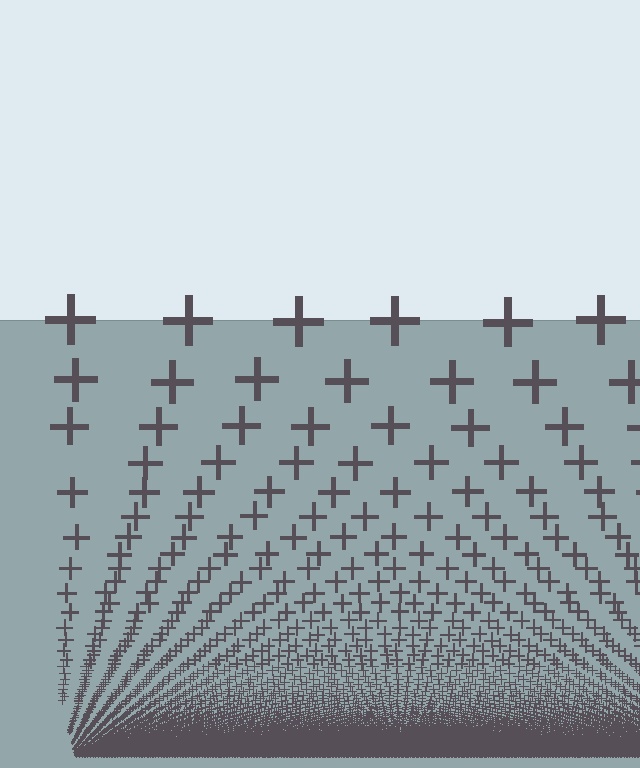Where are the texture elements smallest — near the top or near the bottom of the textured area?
Near the bottom.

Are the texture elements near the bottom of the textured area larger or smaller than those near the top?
Smaller. The gradient is inverted — elements near the bottom are smaller and denser.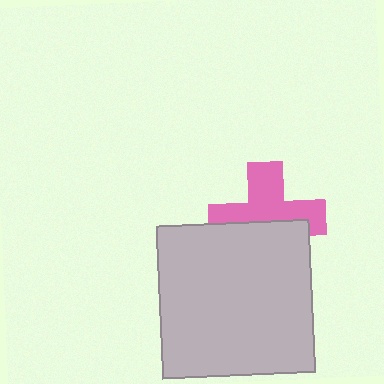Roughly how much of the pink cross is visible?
About half of it is visible (roughly 55%).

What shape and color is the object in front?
The object in front is a light gray square.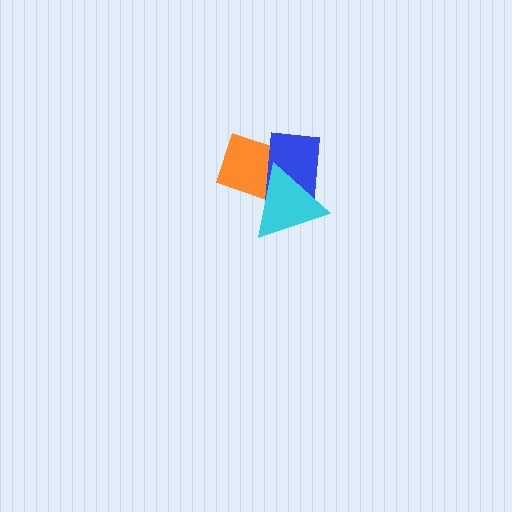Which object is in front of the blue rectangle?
The cyan triangle is in front of the blue rectangle.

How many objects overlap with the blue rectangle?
2 objects overlap with the blue rectangle.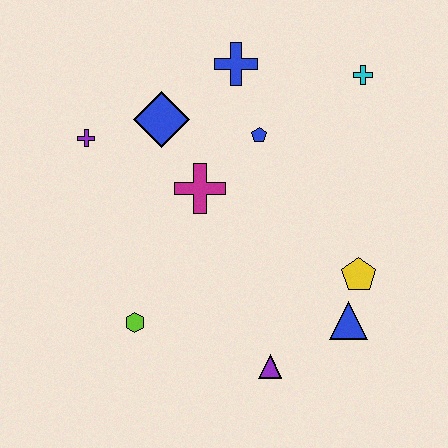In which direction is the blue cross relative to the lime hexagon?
The blue cross is above the lime hexagon.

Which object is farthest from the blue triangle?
The purple cross is farthest from the blue triangle.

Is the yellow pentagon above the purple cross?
No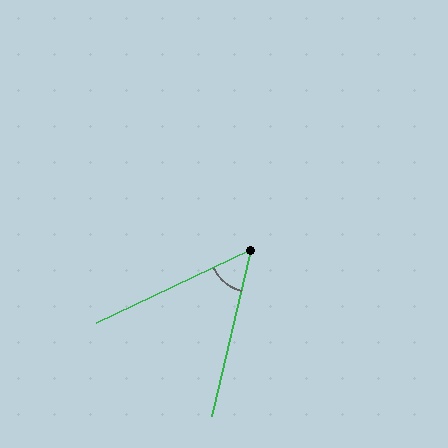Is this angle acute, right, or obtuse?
It is acute.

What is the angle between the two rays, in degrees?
Approximately 51 degrees.